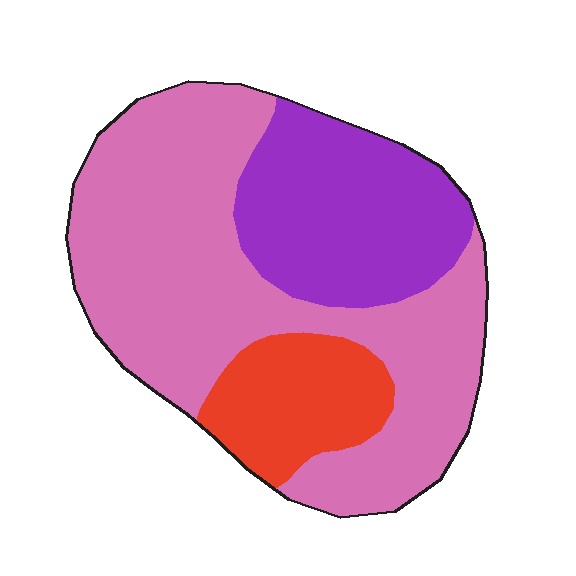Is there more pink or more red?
Pink.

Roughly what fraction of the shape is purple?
Purple covers 26% of the shape.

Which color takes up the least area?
Red, at roughly 15%.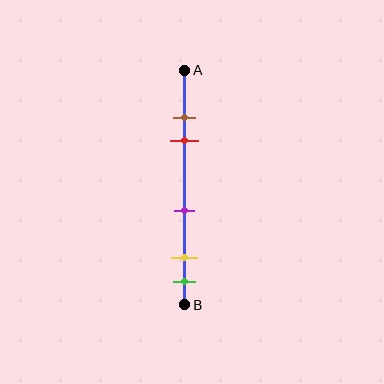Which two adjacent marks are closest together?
The brown and red marks are the closest adjacent pair.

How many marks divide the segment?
There are 5 marks dividing the segment.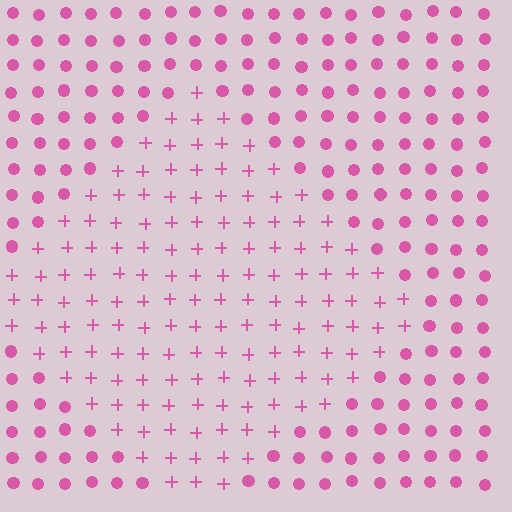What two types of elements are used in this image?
The image uses plus signs inside the diamond region and circles outside it.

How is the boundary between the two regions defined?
The boundary is defined by a change in element shape: plus signs inside vs. circles outside. All elements share the same color and spacing.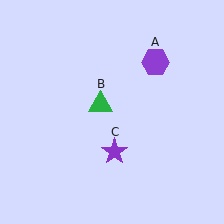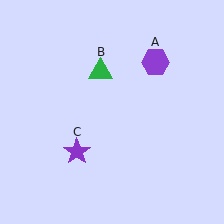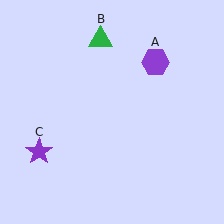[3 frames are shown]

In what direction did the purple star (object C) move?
The purple star (object C) moved left.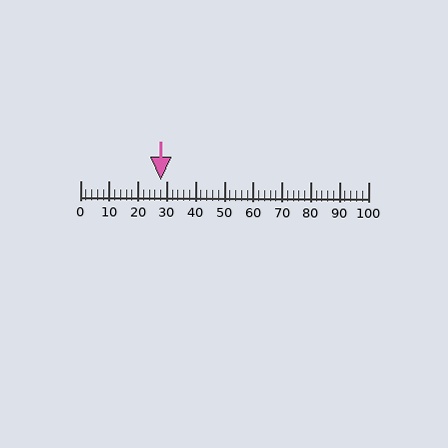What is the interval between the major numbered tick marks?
The major tick marks are spaced 10 units apart.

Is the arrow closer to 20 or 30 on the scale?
The arrow is closer to 30.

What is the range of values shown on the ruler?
The ruler shows values from 0 to 100.